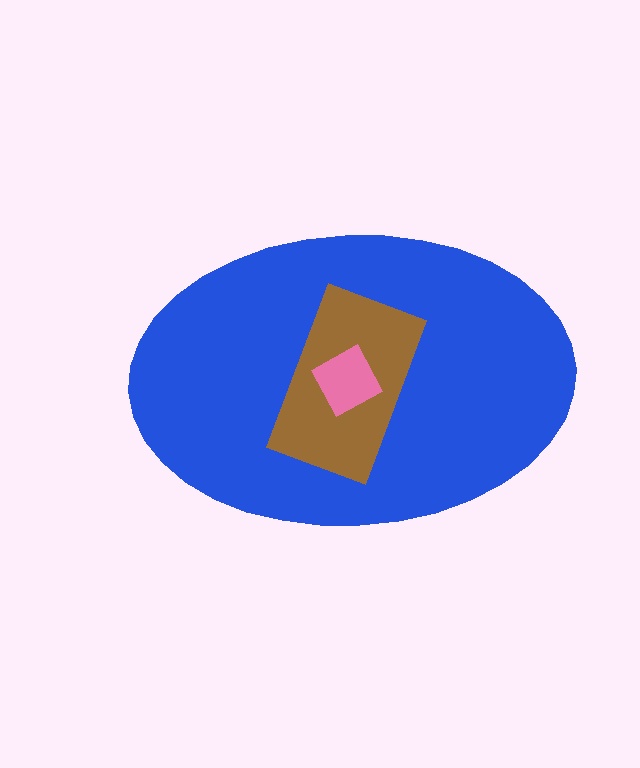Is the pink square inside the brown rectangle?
Yes.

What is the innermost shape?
The pink square.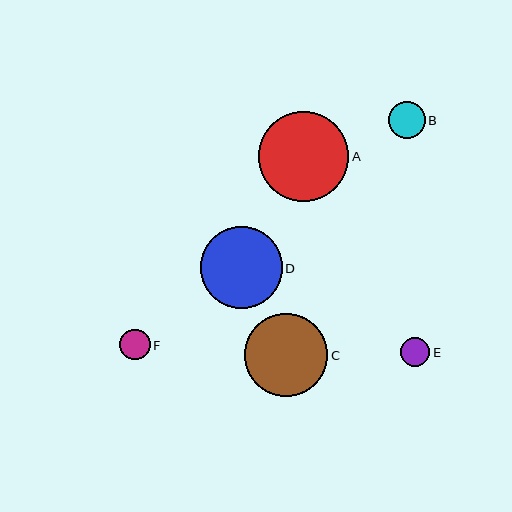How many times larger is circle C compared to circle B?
Circle C is approximately 2.3 times the size of circle B.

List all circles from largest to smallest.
From largest to smallest: A, C, D, B, F, E.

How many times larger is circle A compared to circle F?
Circle A is approximately 3.0 times the size of circle F.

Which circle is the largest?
Circle A is the largest with a size of approximately 90 pixels.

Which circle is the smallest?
Circle E is the smallest with a size of approximately 29 pixels.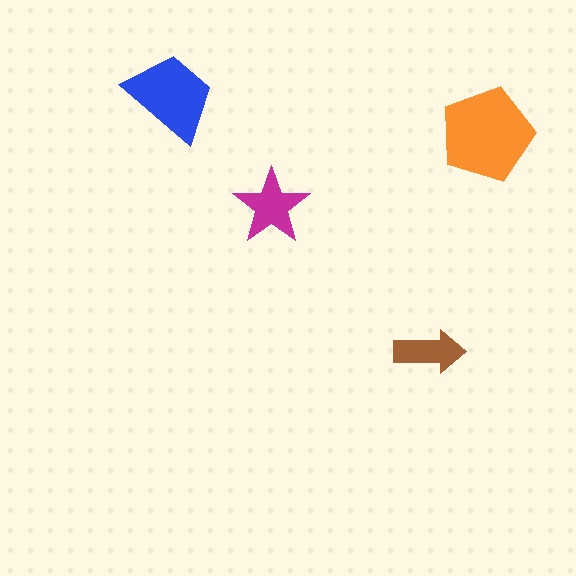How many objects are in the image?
There are 4 objects in the image.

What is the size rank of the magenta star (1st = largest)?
3rd.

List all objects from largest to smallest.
The orange pentagon, the blue trapezoid, the magenta star, the brown arrow.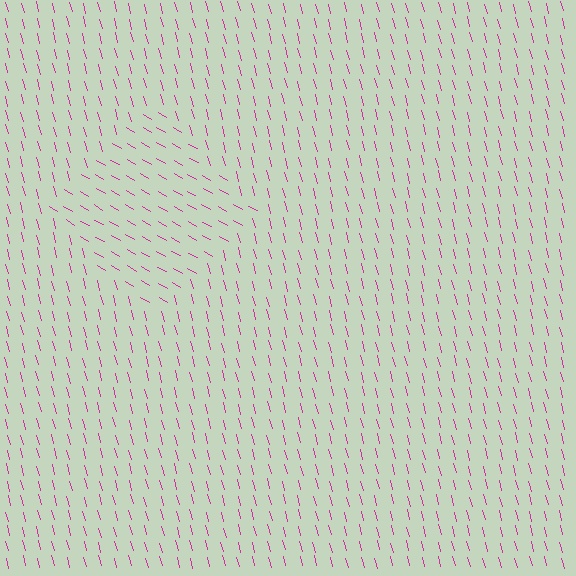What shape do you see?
I see a diamond.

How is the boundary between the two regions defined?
The boundary is defined purely by a change in line orientation (approximately 45 degrees difference). All lines are the same color and thickness.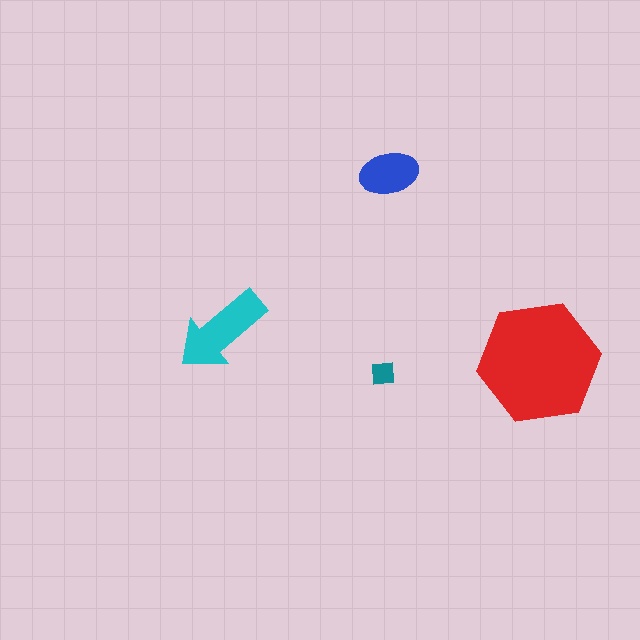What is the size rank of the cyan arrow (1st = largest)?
2nd.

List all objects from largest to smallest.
The red hexagon, the cyan arrow, the blue ellipse, the teal square.